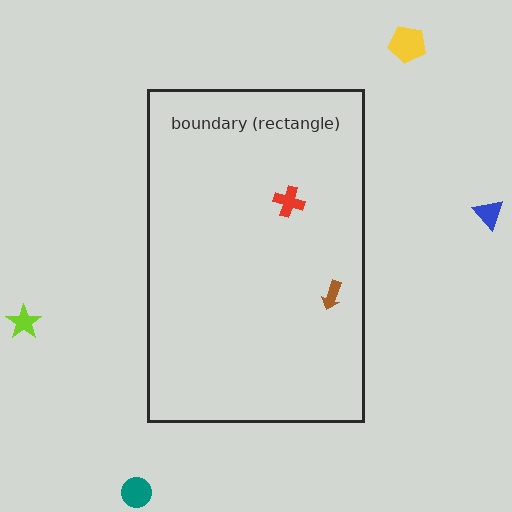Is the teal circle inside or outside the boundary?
Outside.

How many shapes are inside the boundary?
2 inside, 4 outside.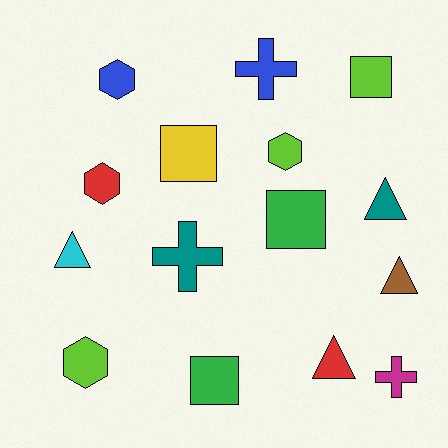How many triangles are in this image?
There are 4 triangles.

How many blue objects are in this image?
There are 2 blue objects.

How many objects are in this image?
There are 15 objects.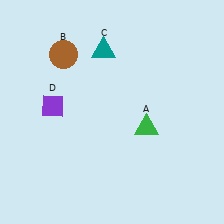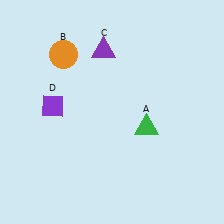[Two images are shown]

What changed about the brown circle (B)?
In Image 1, B is brown. In Image 2, it changed to orange.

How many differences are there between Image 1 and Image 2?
There are 2 differences between the two images.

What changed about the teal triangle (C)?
In Image 1, C is teal. In Image 2, it changed to purple.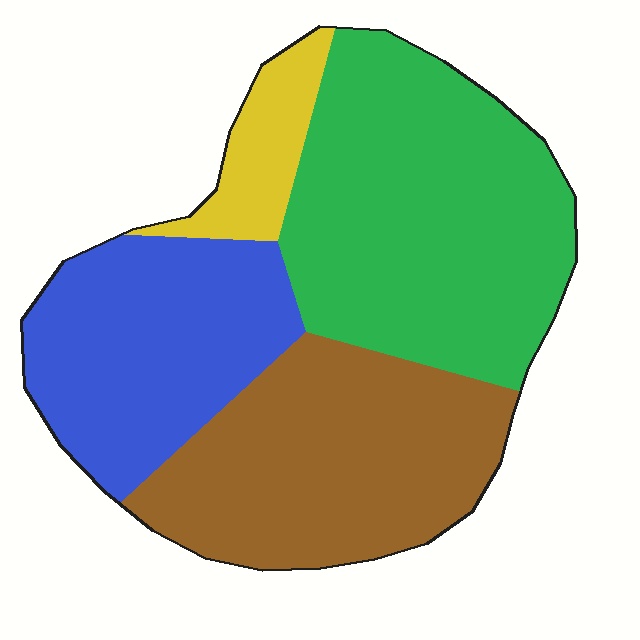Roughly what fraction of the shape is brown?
Brown covers about 30% of the shape.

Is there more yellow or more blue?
Blue.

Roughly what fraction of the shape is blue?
Blue covers roughly 25% of the shape.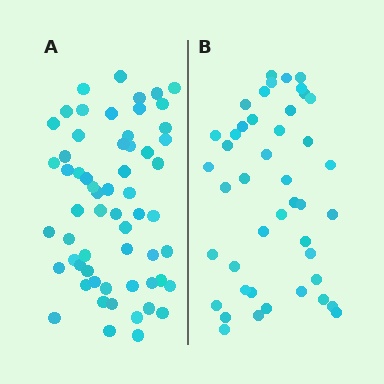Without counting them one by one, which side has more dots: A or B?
Region A (the left region) has more dots.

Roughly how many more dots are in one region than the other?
Region A has approximately 15 more dots than region B.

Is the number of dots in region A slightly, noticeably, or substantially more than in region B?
Region A has noticeably more, but not dramatically so. The ratio is roughly 1.4 to 1.